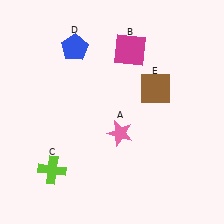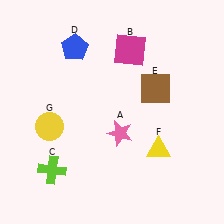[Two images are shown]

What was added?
A yellow triangle (F), a yellow circle (G) were added in Image 2.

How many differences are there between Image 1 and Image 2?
There are 2 differences between the two images.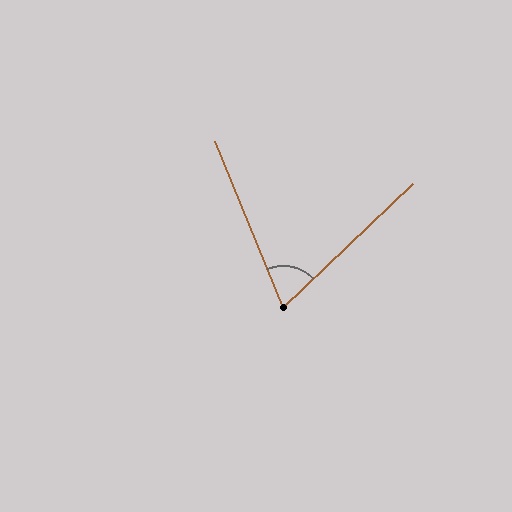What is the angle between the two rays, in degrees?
Approximately 69 degrees.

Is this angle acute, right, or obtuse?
It is acute.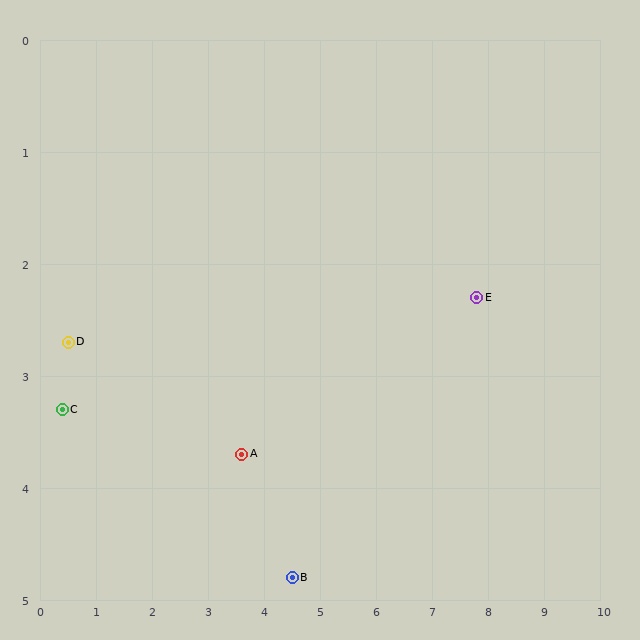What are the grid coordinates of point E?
Point E is at approximately (7.8, 2.3).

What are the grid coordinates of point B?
Point B is at approximately (4.5, 4.8).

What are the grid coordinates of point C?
Point C is at approximately (0.4, 3.3).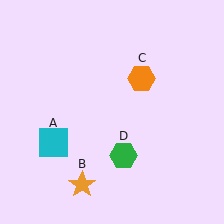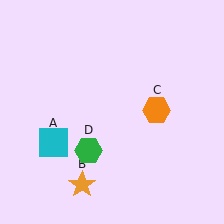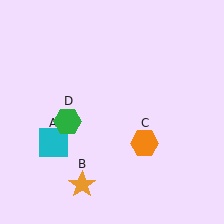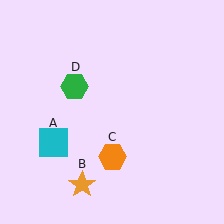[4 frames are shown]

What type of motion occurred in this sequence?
The orange hexagon (object C), green hexagon (object D) rotated clockwise around the center of the scene.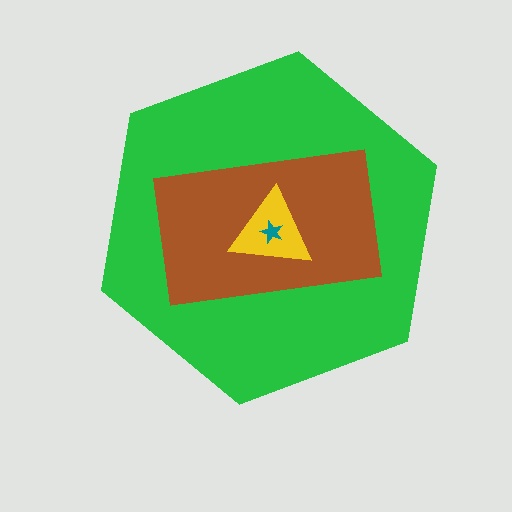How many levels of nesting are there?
4.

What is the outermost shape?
The green hexagon.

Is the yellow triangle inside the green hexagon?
Yes.